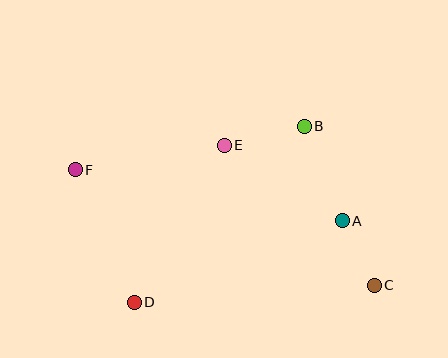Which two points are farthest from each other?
Points C and F are farthest from each other.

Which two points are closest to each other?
Points A and C are closest to each other.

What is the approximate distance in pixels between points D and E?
The distance between D and E is approximately 181 pixels.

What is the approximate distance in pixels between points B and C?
The distance between B and C is approximately 174 pixels.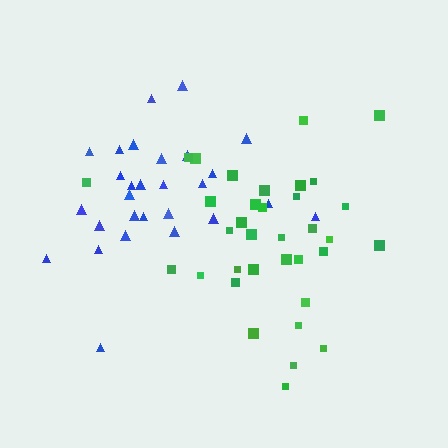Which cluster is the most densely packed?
Blue.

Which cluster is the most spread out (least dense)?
Green.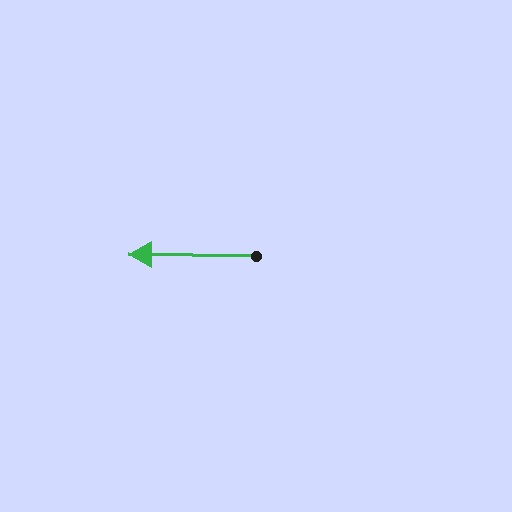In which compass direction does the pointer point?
West.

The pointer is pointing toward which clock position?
Roughly 9 o'clock.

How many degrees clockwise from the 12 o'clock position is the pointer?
Approximately 271 degrees.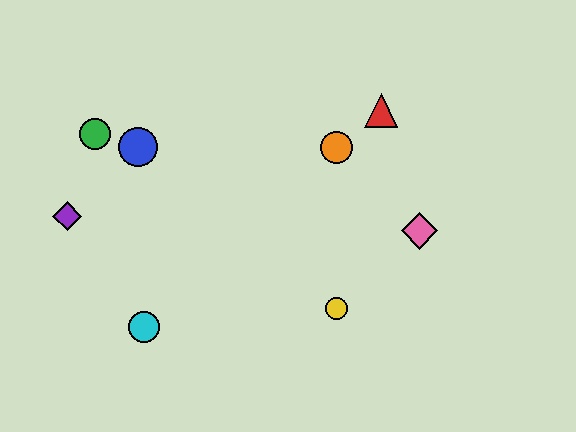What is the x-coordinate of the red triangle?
The red triangle is at x≈381.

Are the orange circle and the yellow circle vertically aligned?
Yes, both are at x≈337.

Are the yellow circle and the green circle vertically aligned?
No, the yellow circle is at x≈337 and the green circle is at x≈95.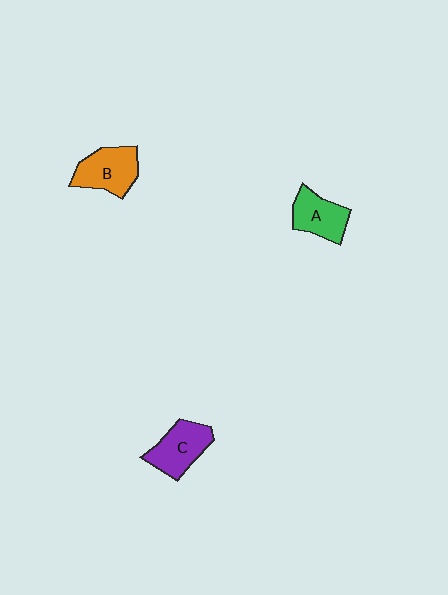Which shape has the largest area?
Shape B (orange).